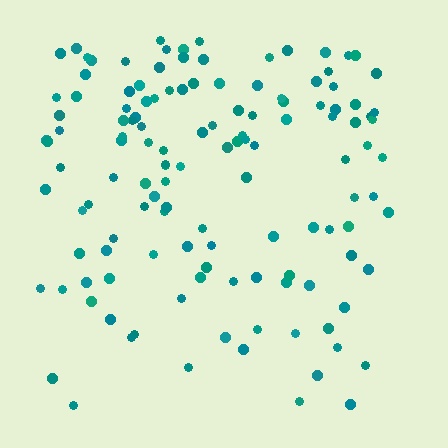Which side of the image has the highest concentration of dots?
The top.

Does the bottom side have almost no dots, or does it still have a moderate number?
Still a moderate number, just noticeably fewer than the top.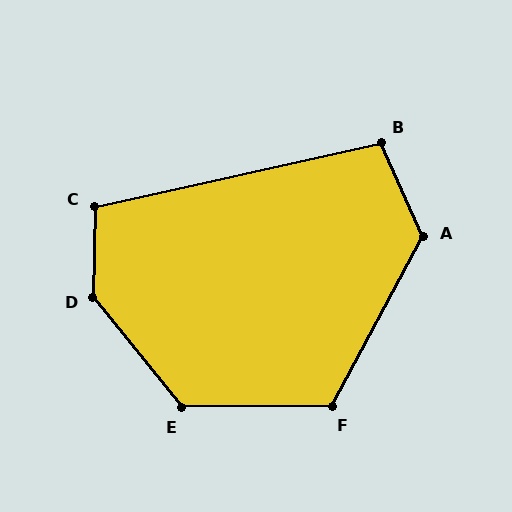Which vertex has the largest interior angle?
D, at approximately 140 degrees.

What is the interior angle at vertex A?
Approximately 127 degrees (obtuse).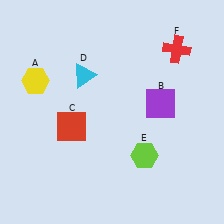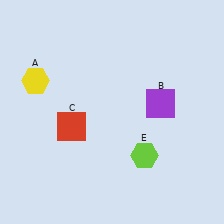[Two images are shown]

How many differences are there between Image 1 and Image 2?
There are 2 differences between the two images.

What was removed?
The cyan triangle (D), the red cross (F) were removed in Image 2.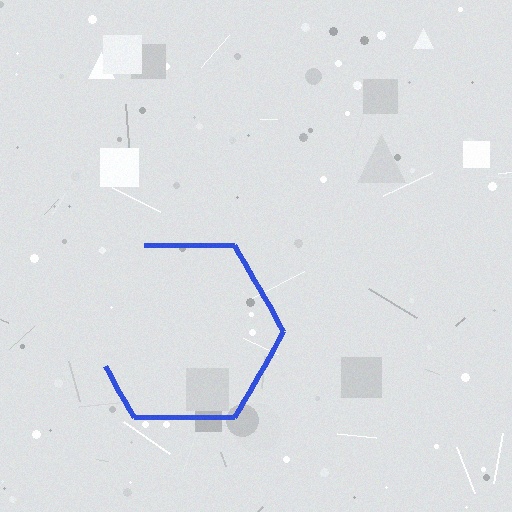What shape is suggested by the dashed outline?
The dashed outline suggests a hexagon.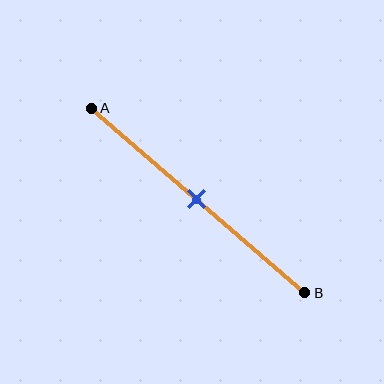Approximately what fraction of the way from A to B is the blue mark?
The blue mark is approximately 50% of the way from A to B.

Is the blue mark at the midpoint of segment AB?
Yes, the mark is approximately at the midpoint.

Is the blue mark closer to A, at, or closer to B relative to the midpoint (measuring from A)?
The blue mark is approximately at the midpoint of segment AB.